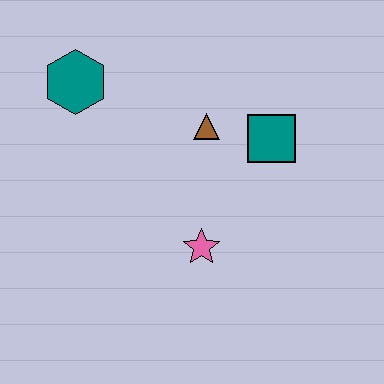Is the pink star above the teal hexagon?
No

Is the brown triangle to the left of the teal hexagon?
No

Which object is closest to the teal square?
The brown triangle is closest to the teal square.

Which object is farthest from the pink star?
The teal hexagon is farthest from the pink star.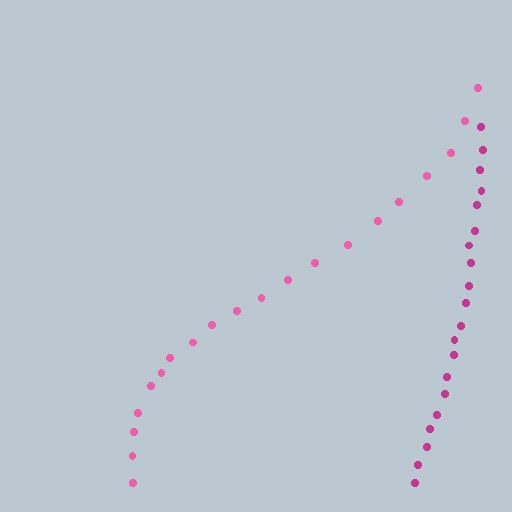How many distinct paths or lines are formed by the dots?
There are 2 distinct paths.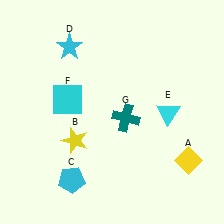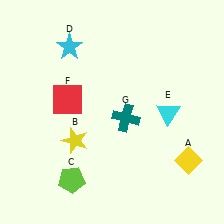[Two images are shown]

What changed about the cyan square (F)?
In Image 1, F is cyan. In Image 2, it changed to red.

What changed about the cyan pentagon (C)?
In Image 1, C is cyan. In Image 2, it changed to lime.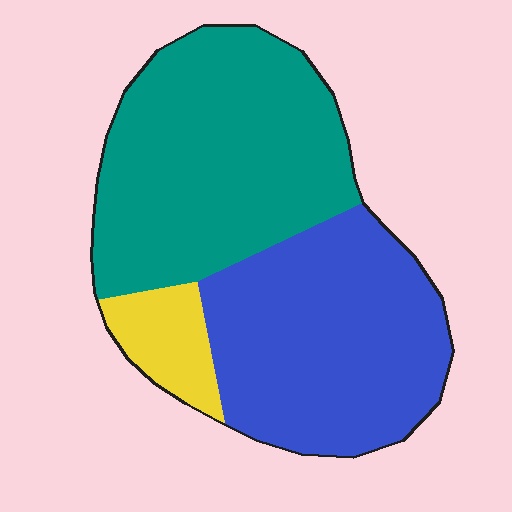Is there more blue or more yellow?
Blue.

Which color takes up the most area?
Teal, at roughly 50%.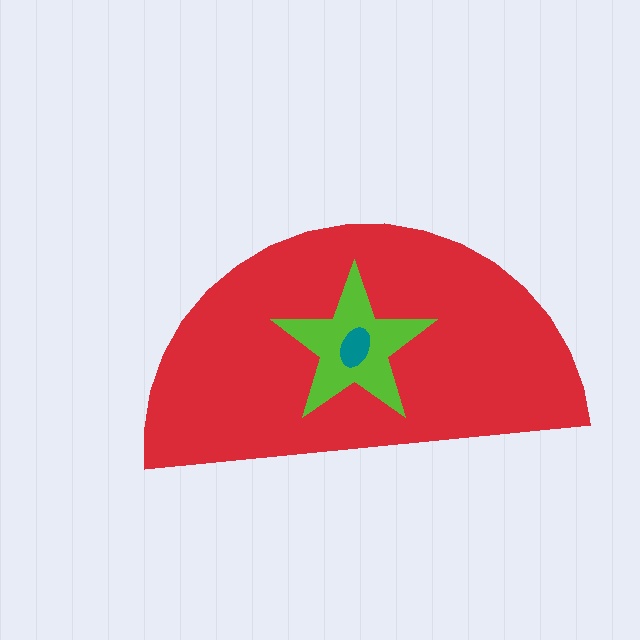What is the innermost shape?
The teal ellipse.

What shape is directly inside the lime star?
The teal ellipse.